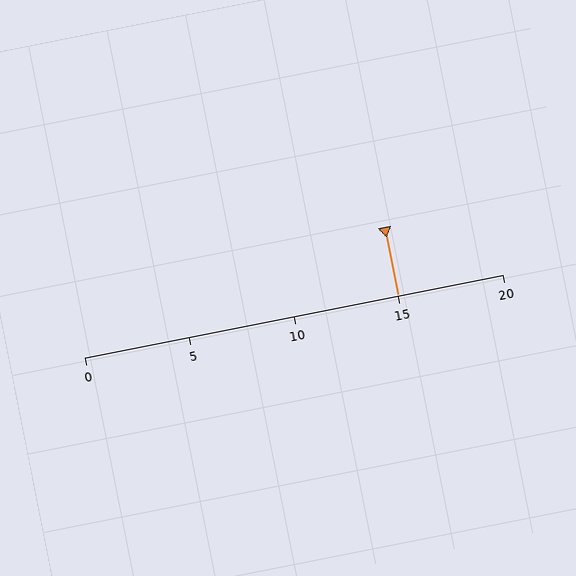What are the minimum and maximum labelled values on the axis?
The axis runs from 0 to 20.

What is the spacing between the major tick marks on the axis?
The major ticks are spaced 5 apart.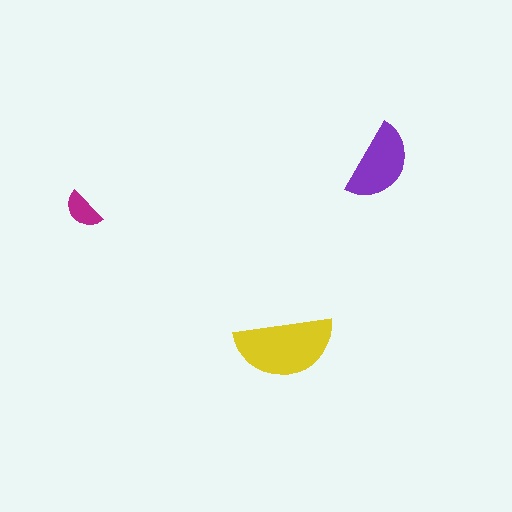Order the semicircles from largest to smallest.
the yellow one, the purple one, the magenta one.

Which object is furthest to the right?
The purple semicircle is rightmost.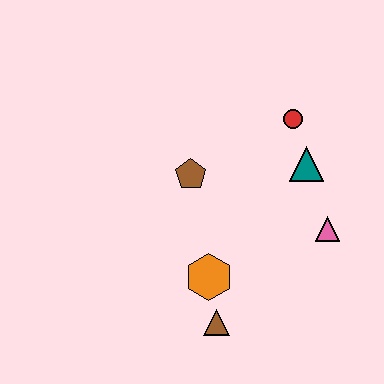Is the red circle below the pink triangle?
No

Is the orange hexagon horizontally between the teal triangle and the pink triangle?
No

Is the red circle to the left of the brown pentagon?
No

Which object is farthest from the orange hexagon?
The red circle is farthest from the orange hexagon.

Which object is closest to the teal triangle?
The red circle is closest to the teal triangle.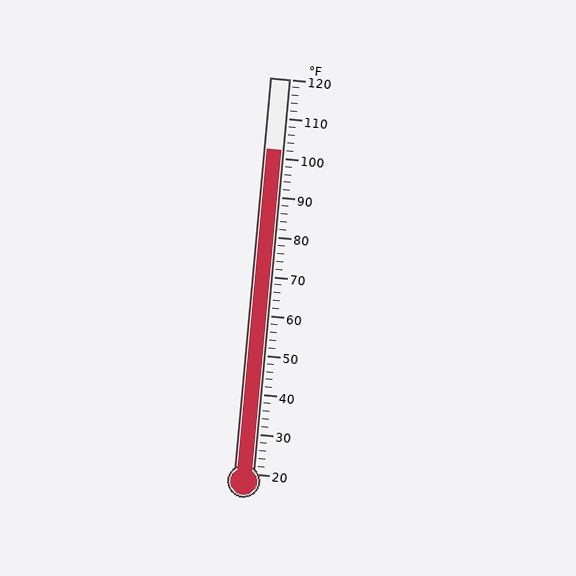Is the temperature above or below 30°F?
The temperature is above 30°F.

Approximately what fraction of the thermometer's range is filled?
The thermometer is filled to approximately 80% of its range.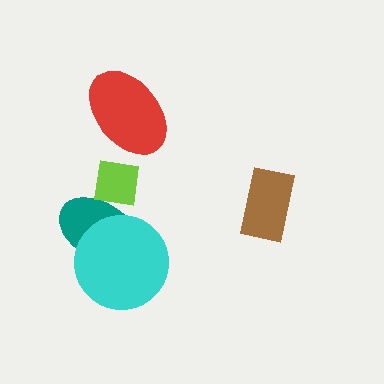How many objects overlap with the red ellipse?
0 objects overlap with the red ellipse.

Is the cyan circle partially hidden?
No, no other shape covers it.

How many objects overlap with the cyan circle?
1 object overlaps with the cyan circle.